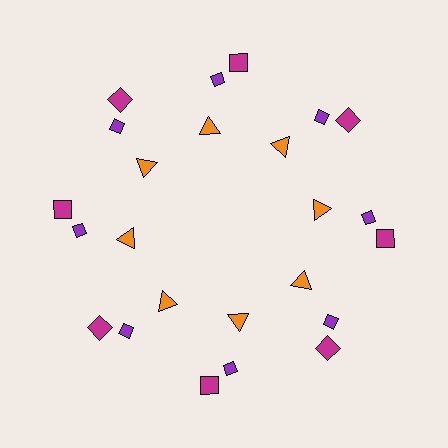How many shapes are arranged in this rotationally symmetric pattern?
There are 24 shapes, arranged in 8 groups of 3.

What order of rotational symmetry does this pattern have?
This pattern has 8-fold rotational symmetry.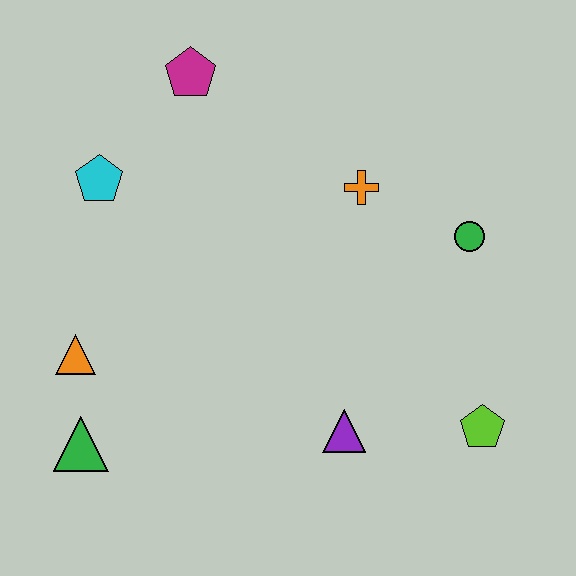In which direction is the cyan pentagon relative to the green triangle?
The cyan pentagon is above the green triangle.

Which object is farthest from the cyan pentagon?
The lime pentagon is farthest from the cyan pentagon.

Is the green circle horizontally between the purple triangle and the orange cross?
No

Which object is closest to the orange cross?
The green circle is closest to the orange cross.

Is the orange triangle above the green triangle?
Yes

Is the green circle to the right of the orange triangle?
Yes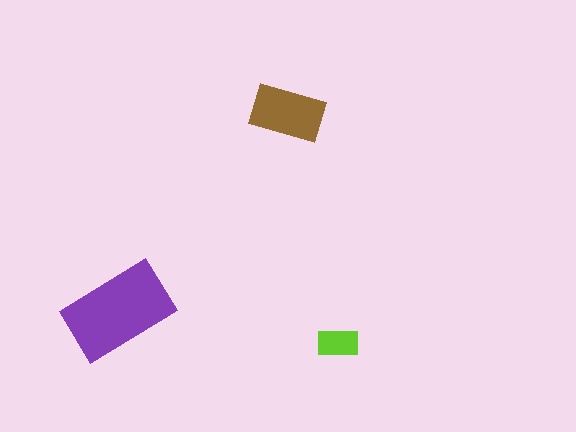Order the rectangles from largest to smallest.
the purple one, the brown one, the lime one.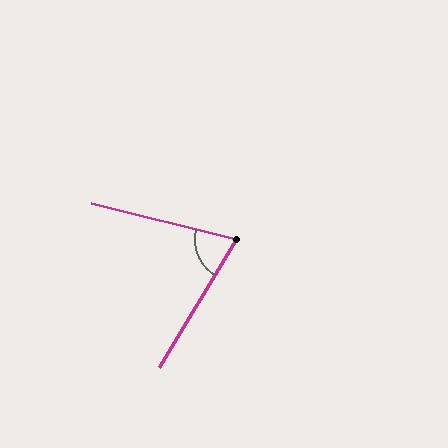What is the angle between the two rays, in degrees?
Approximately 73 degrees.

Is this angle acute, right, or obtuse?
It is acute.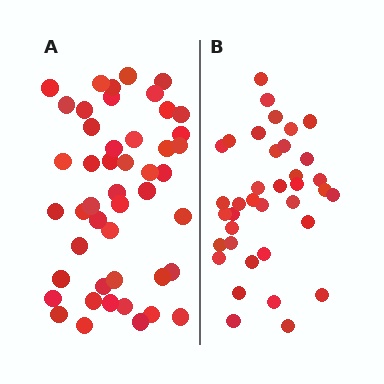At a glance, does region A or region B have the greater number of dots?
Region A (the left region) has more dots.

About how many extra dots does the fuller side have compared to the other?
Region A has roughly 10 or so more dots than region B.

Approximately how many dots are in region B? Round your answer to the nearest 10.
About 40 dots. (The exact count is 37, which rounds to 40.)